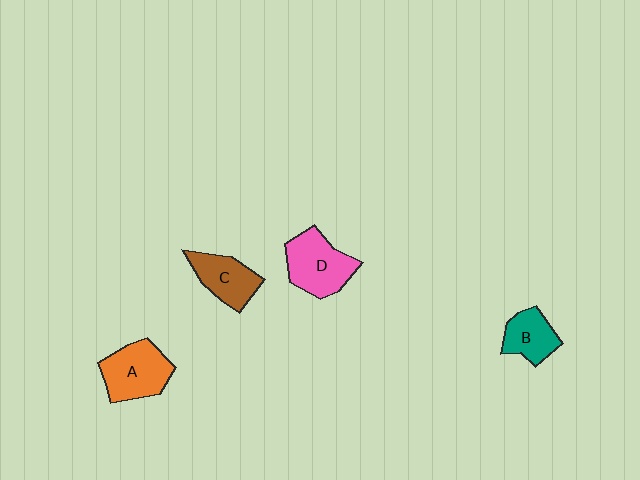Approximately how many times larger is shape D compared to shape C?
Approximately 1.3 times.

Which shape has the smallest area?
Shape B (teal).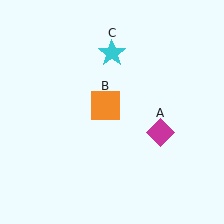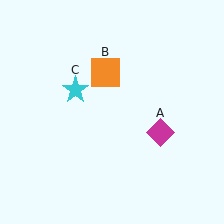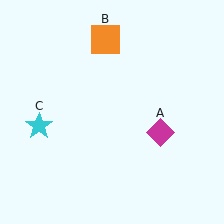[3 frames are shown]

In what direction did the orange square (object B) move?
The orange square (object B) moved up.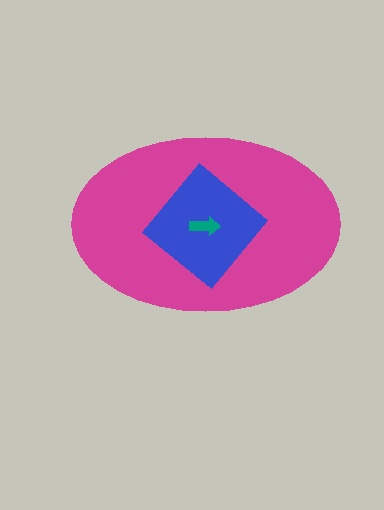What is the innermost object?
The teal arrow.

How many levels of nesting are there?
3.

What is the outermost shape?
The magenta ellipse.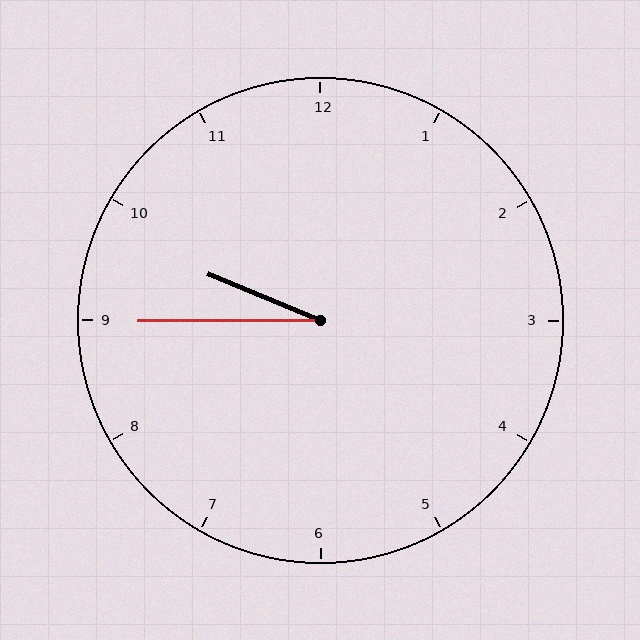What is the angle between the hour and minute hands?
Approximately 22 degrees.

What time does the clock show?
9:45.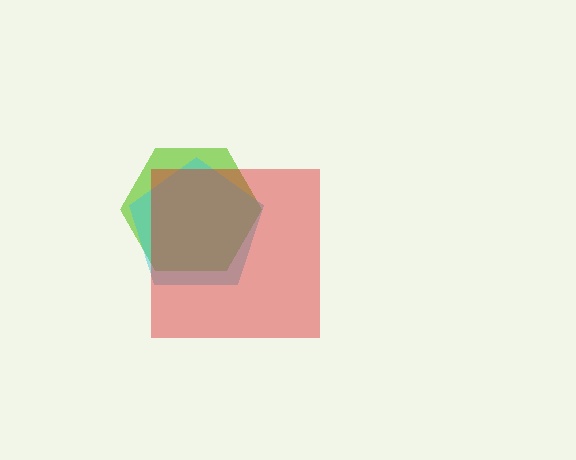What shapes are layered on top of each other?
The layered shapes are: a lime hexagon, a cyan pentagon, a red square.